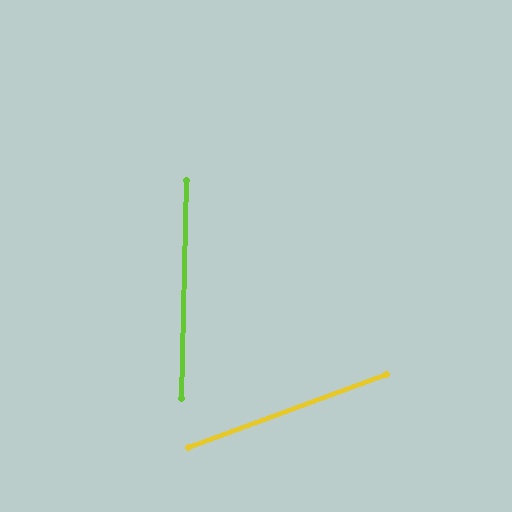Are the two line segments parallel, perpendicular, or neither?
Neither parallel nor perpendicular — they differ by about 68°.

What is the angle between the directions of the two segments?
Approximately 68 degrees.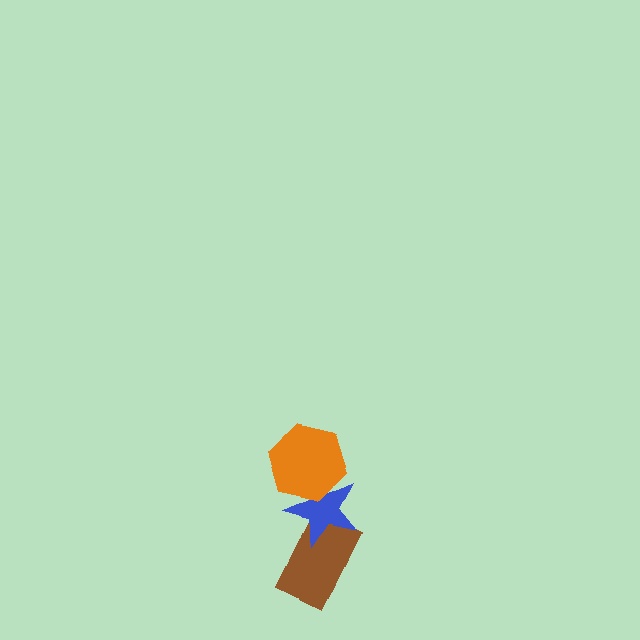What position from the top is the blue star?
The blue star is 2nd from the top.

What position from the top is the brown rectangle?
The brown rectangle is 3rd from the top.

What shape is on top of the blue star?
The orange hexagon is on top of the blue star.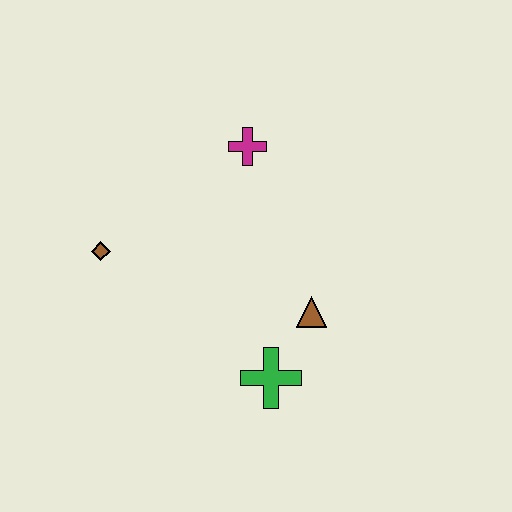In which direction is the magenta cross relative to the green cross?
The magenta cross is above the green cross.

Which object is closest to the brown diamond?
The magenta cross is closest to the brown diamond.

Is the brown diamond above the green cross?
Yes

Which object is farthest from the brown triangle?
The brown diamond is farthest from the brown triangle.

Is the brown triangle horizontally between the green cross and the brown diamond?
No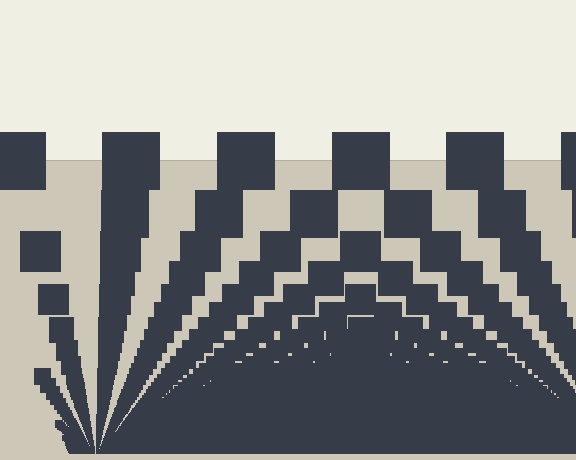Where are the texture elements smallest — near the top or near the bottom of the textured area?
Near the bottom.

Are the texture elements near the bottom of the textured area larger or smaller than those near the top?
Smaller. The gradient is inverted — elements near the bottom are smaller and denser.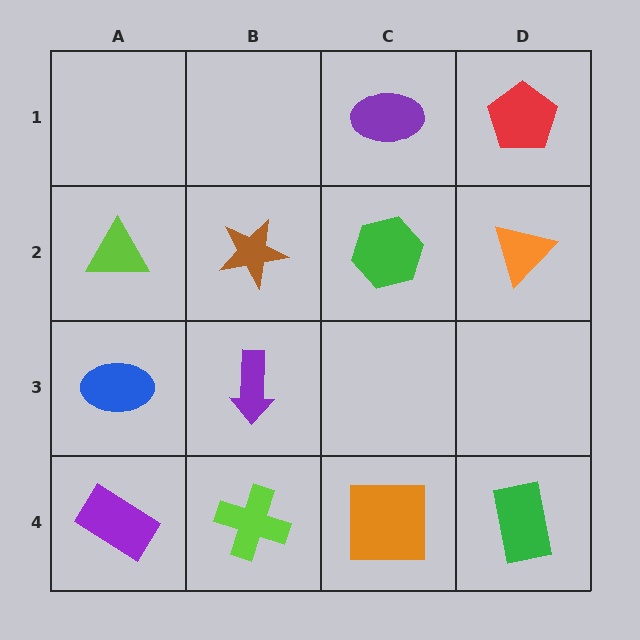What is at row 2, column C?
A green hexagon.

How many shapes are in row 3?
2 shapes.